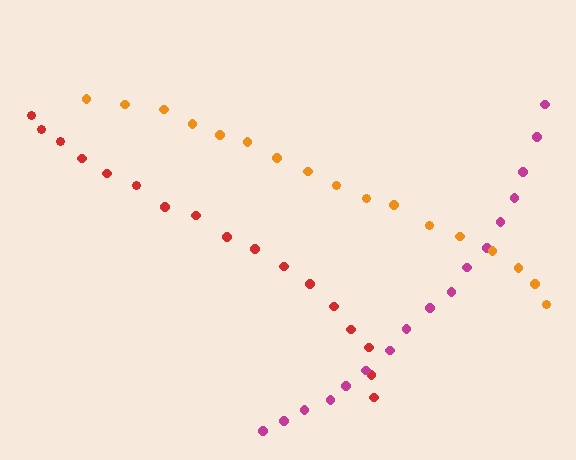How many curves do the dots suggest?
There are 3 distinct paths.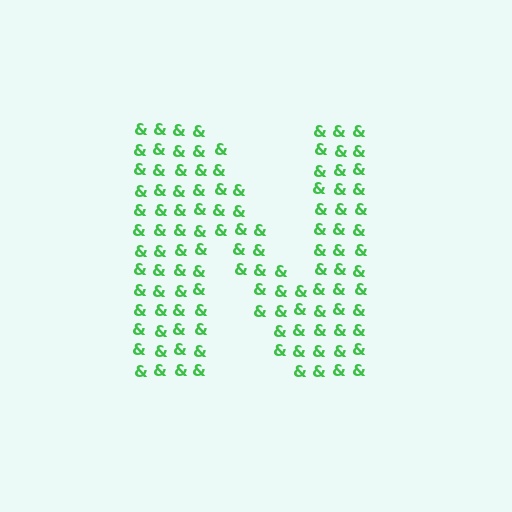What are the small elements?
The small elements are ampersands.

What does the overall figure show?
The overall figure shows the letter N.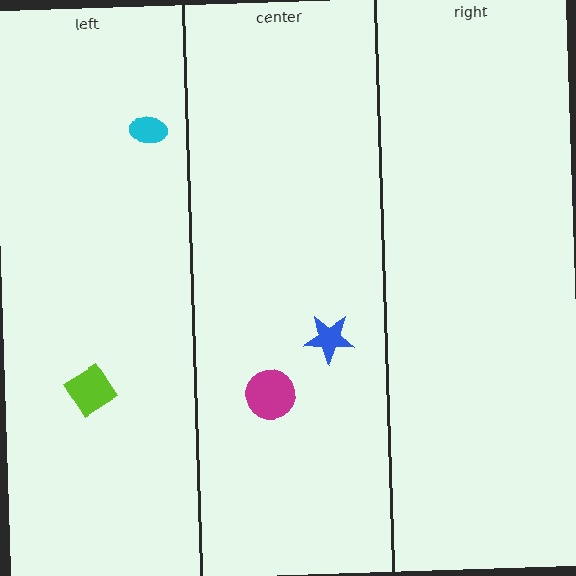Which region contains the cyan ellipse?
The left region.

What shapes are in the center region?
The blue star, the magenta circle.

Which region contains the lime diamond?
The left region.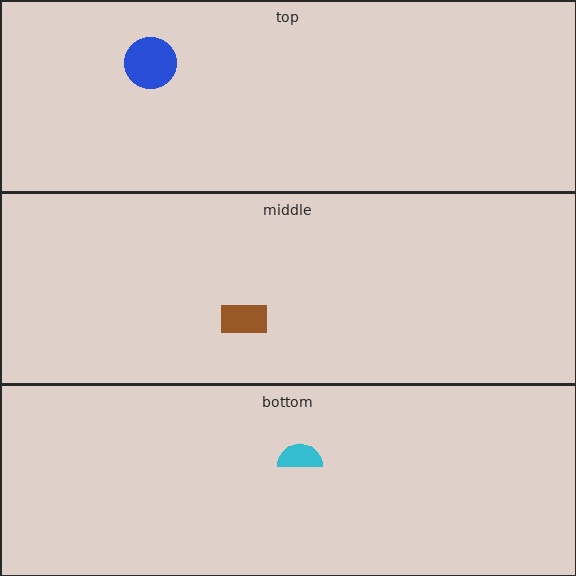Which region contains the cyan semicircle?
The bottom region.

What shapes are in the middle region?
The brown rectangle.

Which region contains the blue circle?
The top region.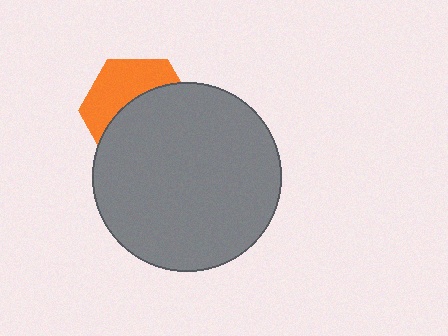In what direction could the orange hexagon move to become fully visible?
The orange hexagon could move up. That would shift it out from behind the gray circle entirely.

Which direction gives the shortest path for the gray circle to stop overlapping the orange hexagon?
Moving down gives the shortest separation.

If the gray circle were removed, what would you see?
You would see the complete orange hexagon.